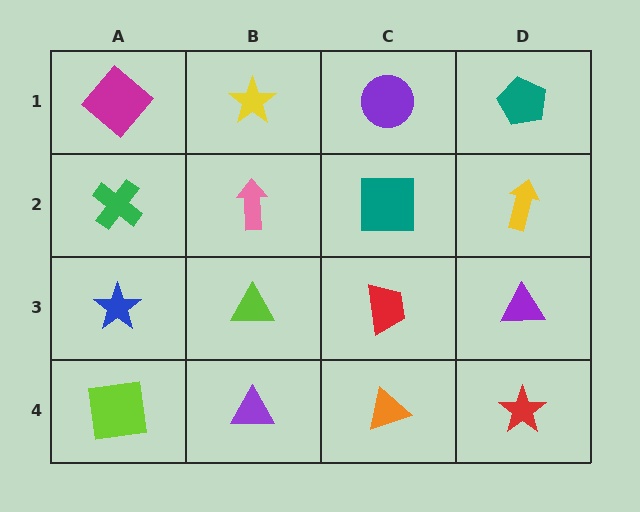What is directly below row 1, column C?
A teal square.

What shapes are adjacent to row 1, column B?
A pink arrow (row 2, column B), a magenta diamond (row 1, column A), a purple circle (row 1, column C).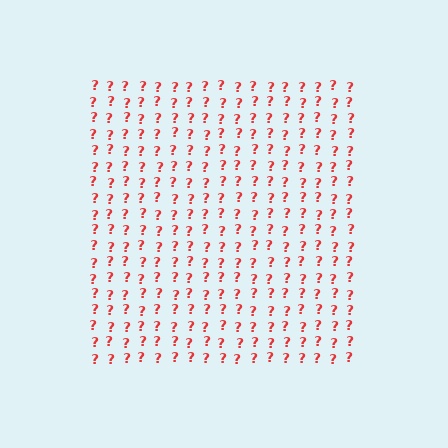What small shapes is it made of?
It is made of small question marks.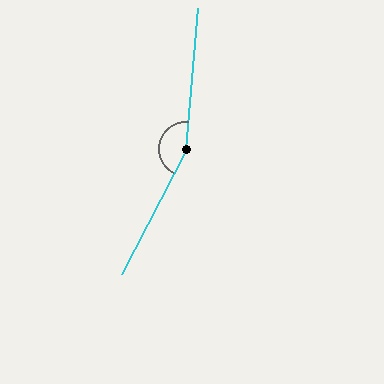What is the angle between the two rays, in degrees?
Approximately 158 degrees.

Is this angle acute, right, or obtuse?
It is obtuse.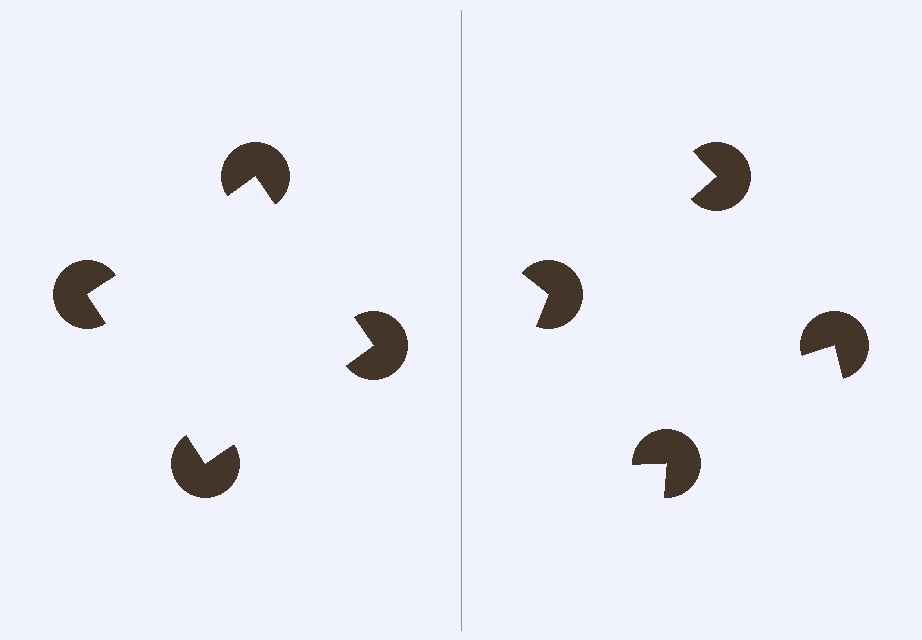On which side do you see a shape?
An illusory square appears on the left side. On the right side the wedge cuts are rotated, so no coherent shape forms.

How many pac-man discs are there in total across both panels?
8 — 4 on each side.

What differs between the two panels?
The pac-man discs are positioned identically on both sides; only the wedge orientations differ. On the left they align to a square; on the right they are misaligned.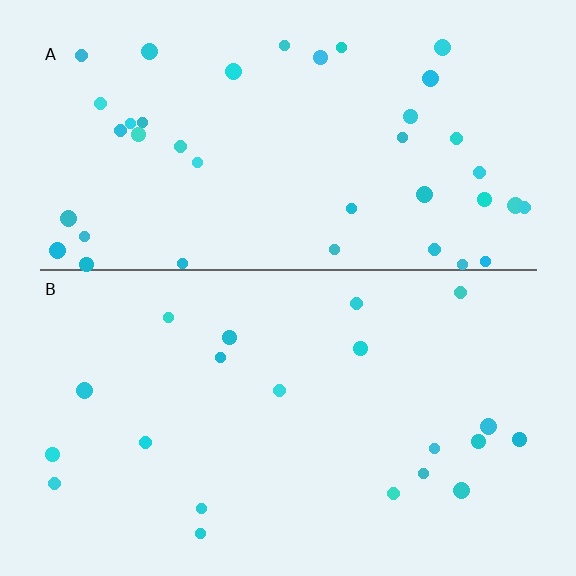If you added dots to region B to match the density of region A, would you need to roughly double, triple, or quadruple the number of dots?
Approximately double.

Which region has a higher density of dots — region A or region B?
A (the top).